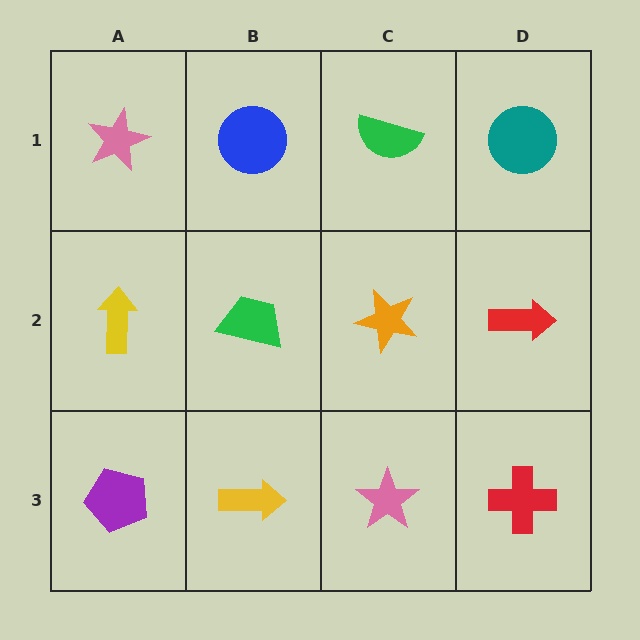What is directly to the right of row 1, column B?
A green semicircle.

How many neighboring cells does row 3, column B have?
3.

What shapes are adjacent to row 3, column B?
A green trapezoid (row 2, column B), a purple pentagon (row 3, column A), a pink star (row 3, column C).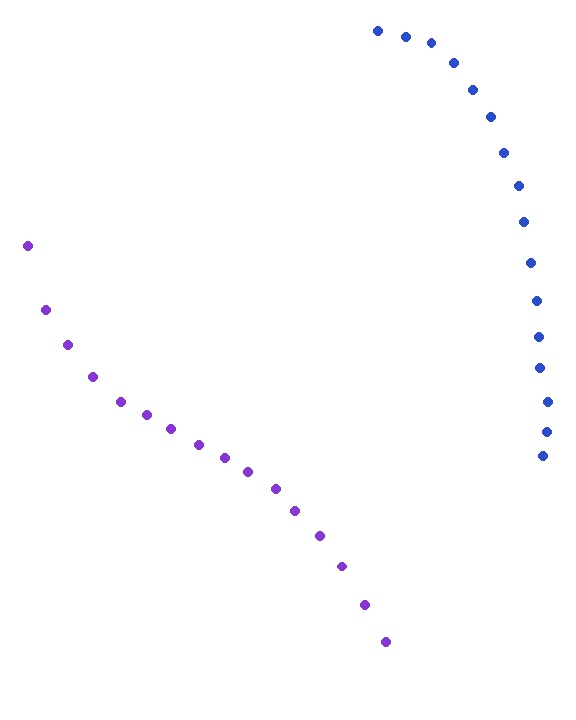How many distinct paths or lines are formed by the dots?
There are 2 distinct paths.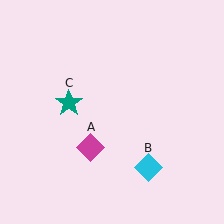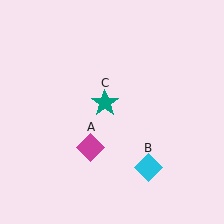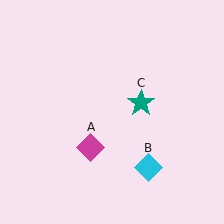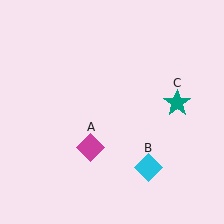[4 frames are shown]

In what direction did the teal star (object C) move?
The teal star (object C) moved right.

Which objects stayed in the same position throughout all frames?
Magenta diamond (object A) and cyan diamond (object B) remained stationary.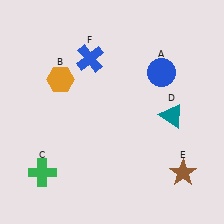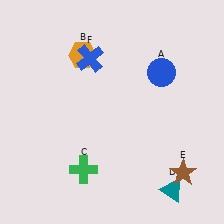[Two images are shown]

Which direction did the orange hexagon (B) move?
The orange hexagon (B) moved up.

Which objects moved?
The objects that moved are: the orange hexagon (B), the green cross (C), the teal triangle (D).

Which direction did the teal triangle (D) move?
The teal triangle (D) moved down.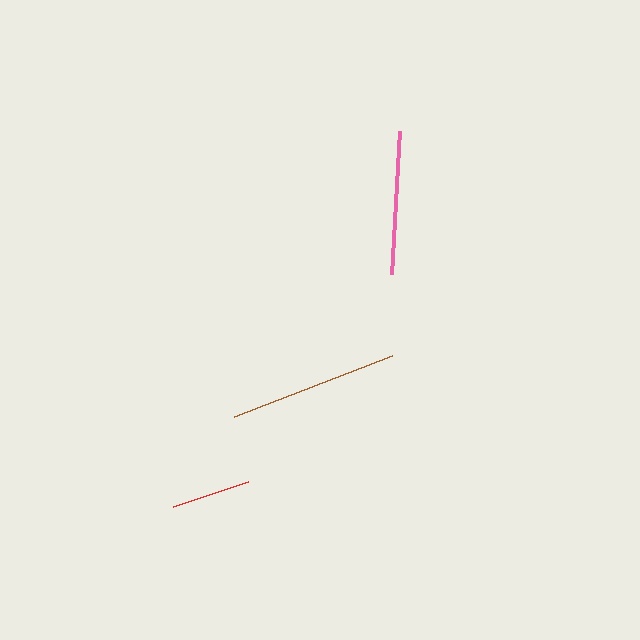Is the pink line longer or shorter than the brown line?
The brown line is longer than the pink line.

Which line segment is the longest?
The brown line is the longest at approximately 170 pixels.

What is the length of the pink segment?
The pink segment is approximately 144 pixels long.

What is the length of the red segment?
The red segment is approximately 79 pixels long.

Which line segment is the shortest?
The red line is the shortest at approximately 79 pixels.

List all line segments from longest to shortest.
From longest to shortest: brown, pink, red.